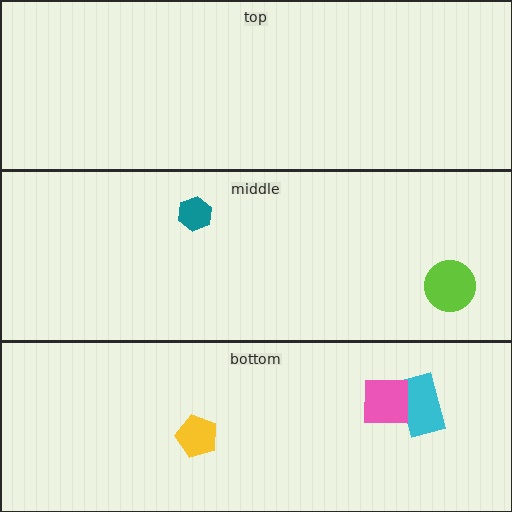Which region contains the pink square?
The bottom region.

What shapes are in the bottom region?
The cyan rectangle, the yellow pentagon, the pink square.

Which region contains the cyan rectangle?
The bottom region.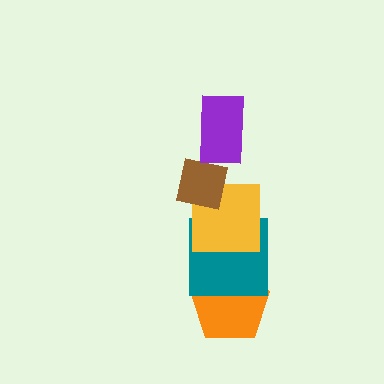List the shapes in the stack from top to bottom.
From top to bottom: the purple rectangle, the brown square, the yellow square, the teal square, the orange pentagon.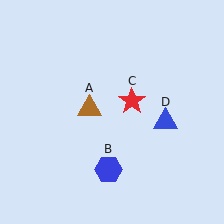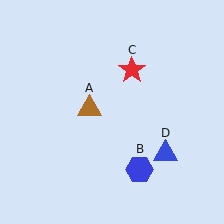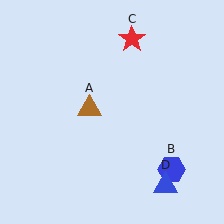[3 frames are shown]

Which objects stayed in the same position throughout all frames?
Brown triangle (object A) remained stationary.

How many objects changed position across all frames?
3 objects changed position: blue hexagon (object B), red star (object C), blue triangle (object D).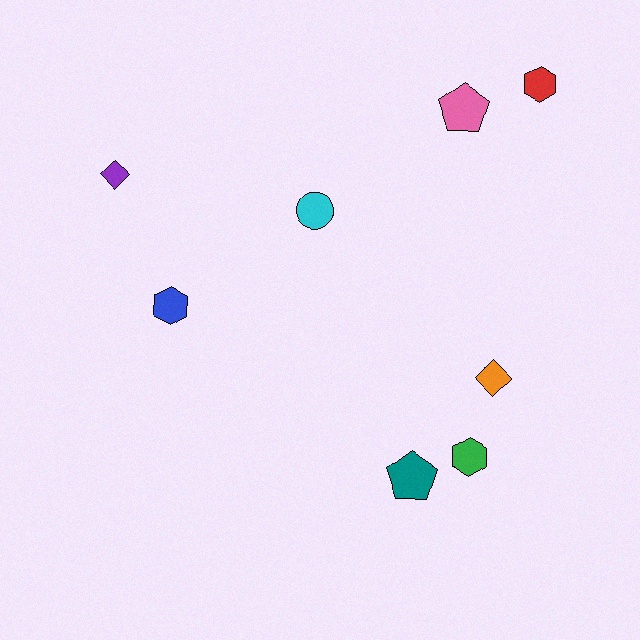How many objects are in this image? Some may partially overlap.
There are 8 objects.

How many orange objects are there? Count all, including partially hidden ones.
There is 1 orange object.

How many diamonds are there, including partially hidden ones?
There are 2 diamonds.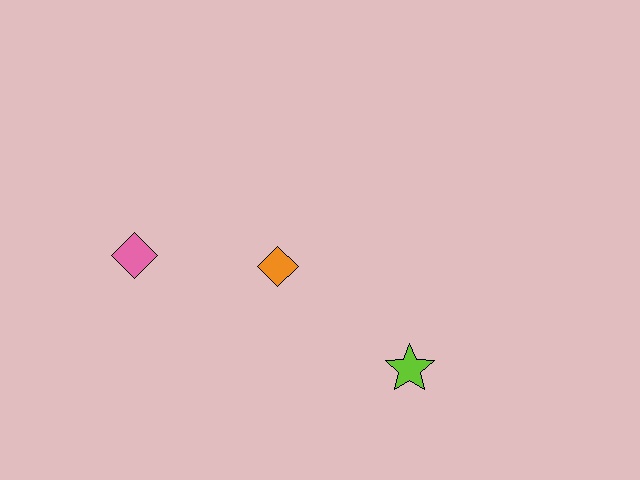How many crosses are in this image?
There are no crosses.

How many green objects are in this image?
There are no green objects.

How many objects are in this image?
There are 3 objects.